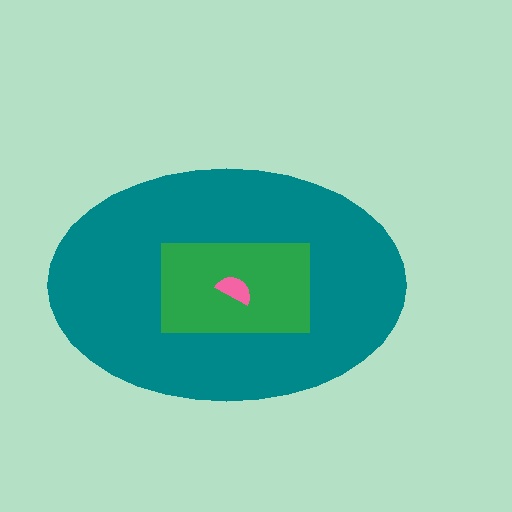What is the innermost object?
The pink semicircle.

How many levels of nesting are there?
3.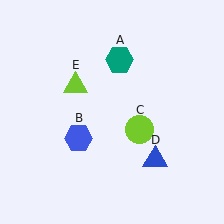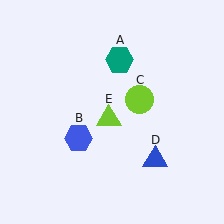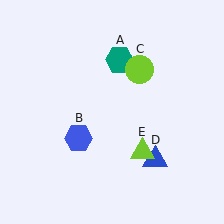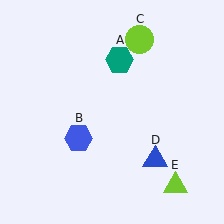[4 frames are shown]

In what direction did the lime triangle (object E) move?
The lime triangle (object E) moved down and to the right.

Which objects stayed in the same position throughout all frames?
Teal hexagon (object A) and blue hexagon (object B) and blue triangle (object D) remained stationary.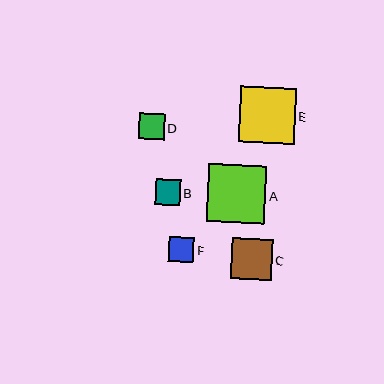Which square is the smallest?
Square F is the smallest with a size of approximately 25 pixels.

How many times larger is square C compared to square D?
Square C is approximately 1.6 times the size of square D.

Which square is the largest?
Square A is the largest with a size of approximately 58 pixels.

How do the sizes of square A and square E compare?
Square A and square E are approximately the same size.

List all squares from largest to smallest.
From largest to smallest: A, E, C, D, B, F.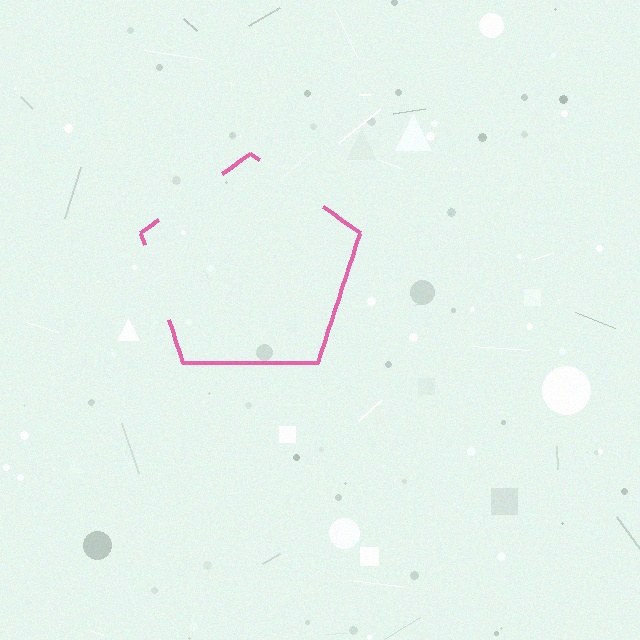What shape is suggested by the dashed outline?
The dashed outline suggests a pentagon.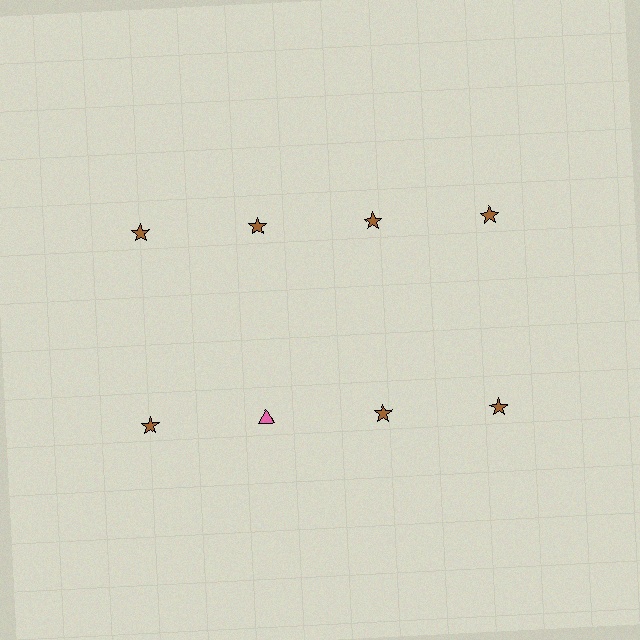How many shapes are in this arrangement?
There are 8 shapes arranged in a grid pattern.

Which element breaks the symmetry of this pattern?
The pink triangle in the second row, second from left column breaks the symmetry. All other shapes are brown stars.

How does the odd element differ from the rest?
It differs in both color (pink instead of brown) and shape (triangle instead of star).